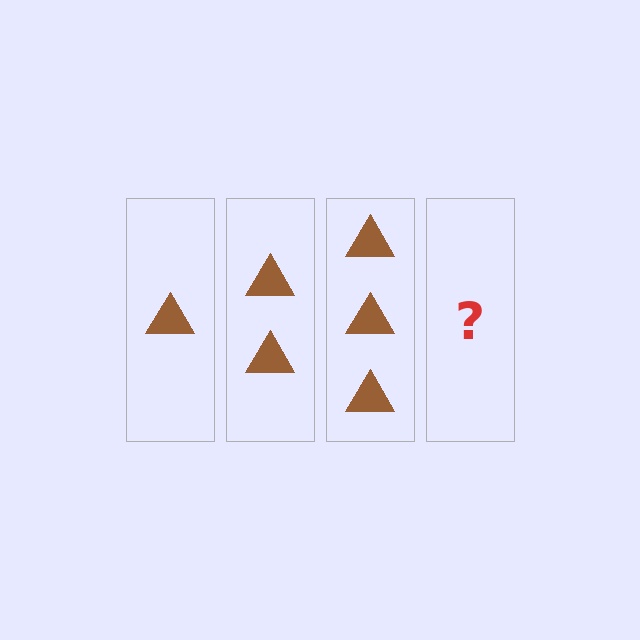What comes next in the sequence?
The next element should be 4 triangles.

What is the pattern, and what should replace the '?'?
The pattern is that each step adds one more triangle. The '?' should be 4 triangles.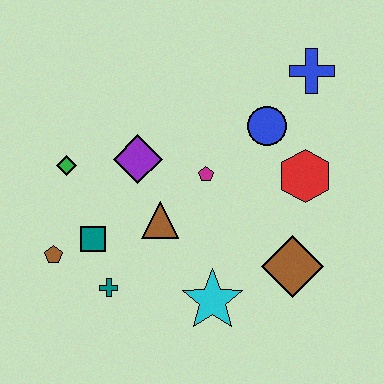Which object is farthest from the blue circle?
The brown pentagon is farthest from the blue circle.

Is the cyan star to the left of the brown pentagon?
No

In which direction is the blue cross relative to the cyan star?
The blue cross is above the cyan star.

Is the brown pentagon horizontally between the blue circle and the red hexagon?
No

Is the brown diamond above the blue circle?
No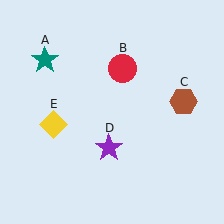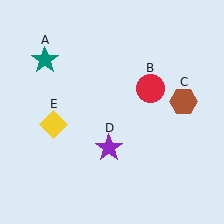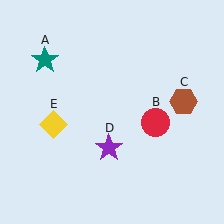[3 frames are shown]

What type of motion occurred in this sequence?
The red circle (object B) rotated clockwise around the center of the scene.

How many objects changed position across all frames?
1 object changed position: red circle (object B).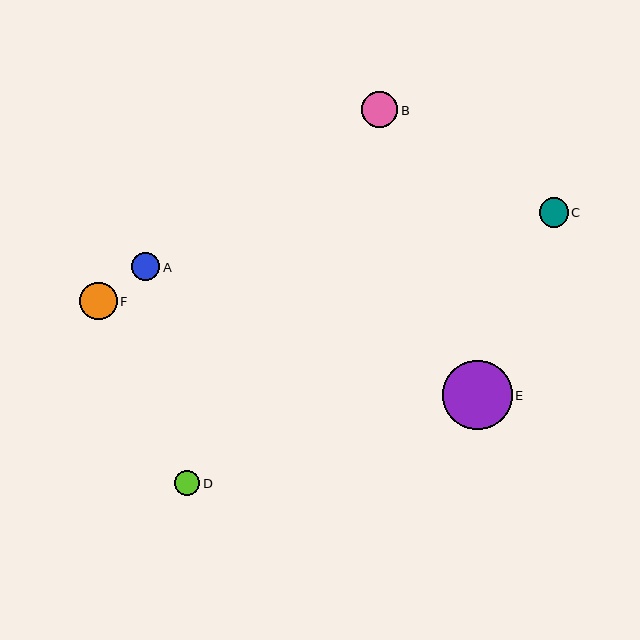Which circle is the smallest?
Circle D is the smallest with a size of approximately 25 pixels.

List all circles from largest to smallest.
From largest to smallest: E, F, B, C, A, D.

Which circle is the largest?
Circle E is the largest with a size of approximately 70 pixels.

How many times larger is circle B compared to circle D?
Circle B is approximately 1.4 times the size of circle D.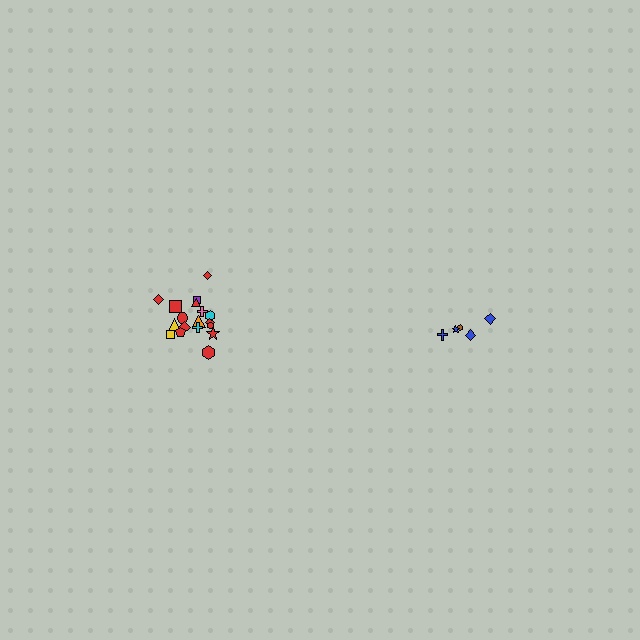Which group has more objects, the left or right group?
The left group.